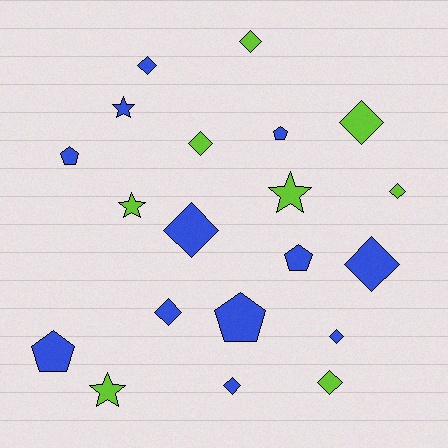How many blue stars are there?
There is 1 blue star.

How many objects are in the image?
There are 20 objects.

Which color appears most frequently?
Blue, with 12 objects.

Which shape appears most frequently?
Diamond, with 11 objects.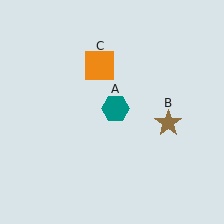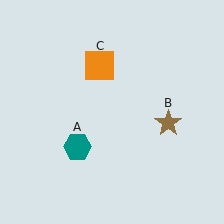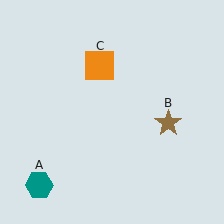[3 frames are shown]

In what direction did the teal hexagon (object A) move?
The teal hexagon (object A) moved down and to the left.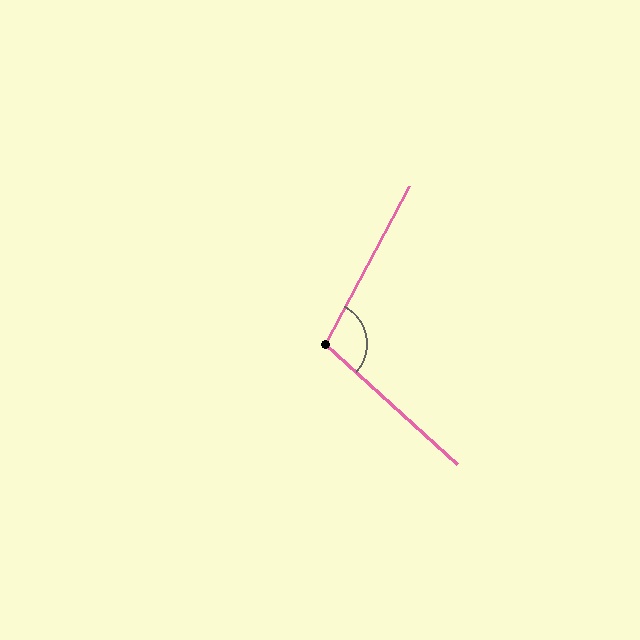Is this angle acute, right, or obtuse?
It is obtuse.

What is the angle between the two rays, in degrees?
Approximately 104 degrees.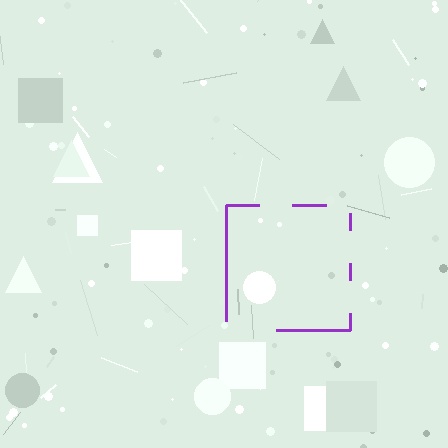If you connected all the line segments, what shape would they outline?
They would outline a square.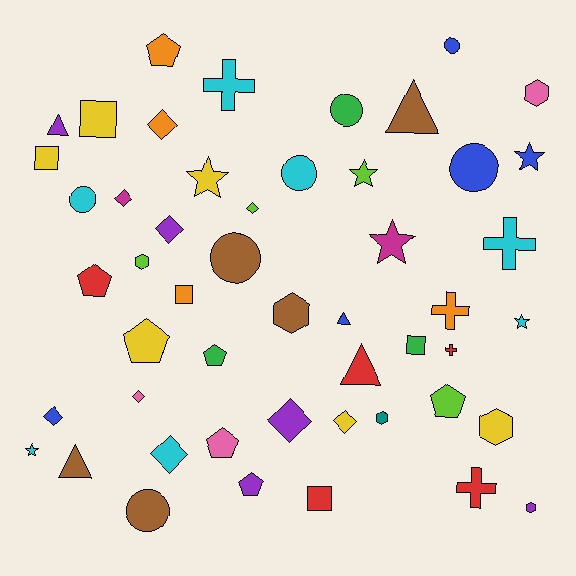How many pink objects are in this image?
There are 3 pink objects.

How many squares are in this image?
There are 5 squares.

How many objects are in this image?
There are 50 objects.